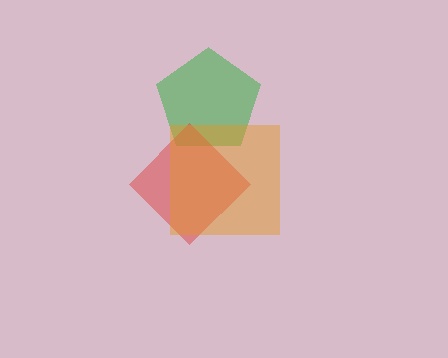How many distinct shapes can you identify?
There are 3 distinct shapes: a green pentagon, a red diamond, an orange square.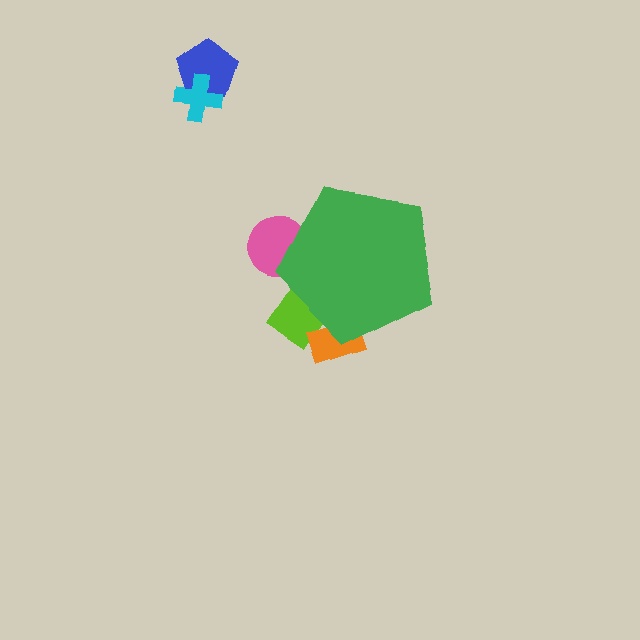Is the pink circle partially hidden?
Yes, the pink circle is partially hidden behind the green pentagon.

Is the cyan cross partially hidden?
No, the cyan cross is fully visible.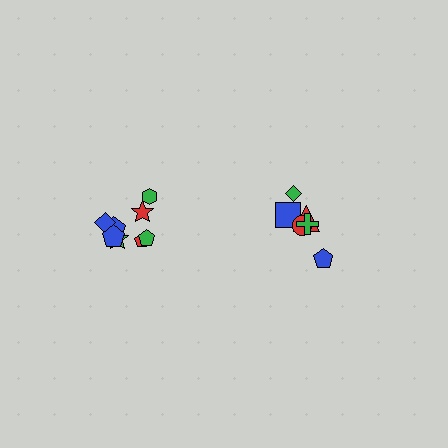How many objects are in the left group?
There are 8 objects.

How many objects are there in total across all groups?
There are 14 objects.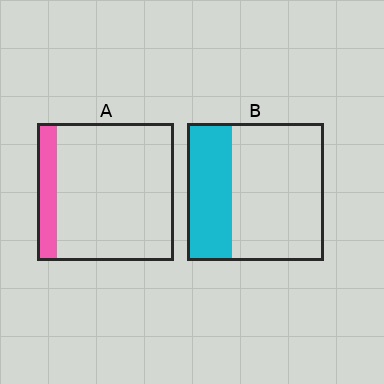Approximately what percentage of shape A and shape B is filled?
A is approximately 15% and B is approximately 35%.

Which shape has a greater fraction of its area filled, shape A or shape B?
Shape B.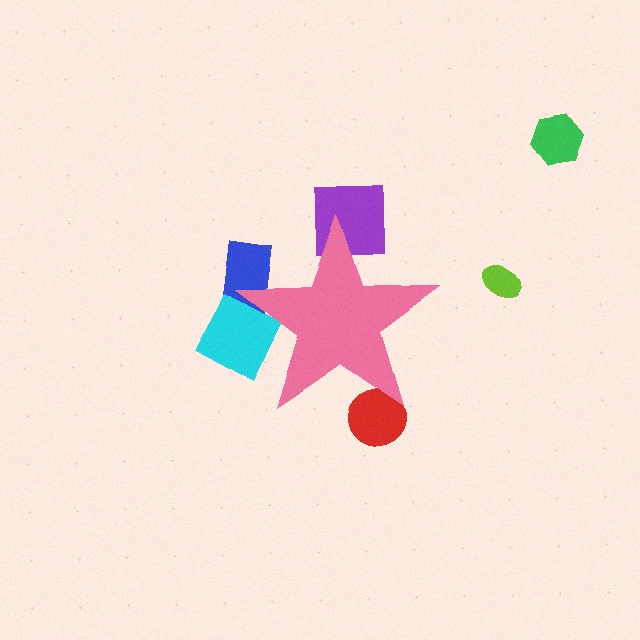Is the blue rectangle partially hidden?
Yes, the blue rectangle is partially hidden behind the pink star.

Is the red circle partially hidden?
Yes, the red circle is partially hidden behind the pink star.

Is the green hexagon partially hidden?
No, the green hexagon is fully visible.